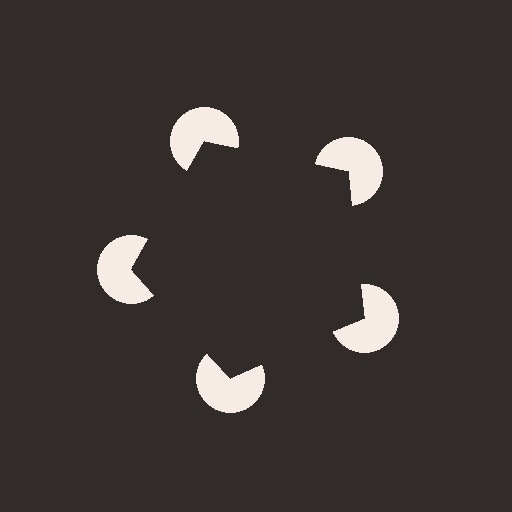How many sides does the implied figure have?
5 sides.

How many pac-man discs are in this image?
There are 5 — one at each vertex of the illusory pentagon.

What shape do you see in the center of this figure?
An illusory pentagon — its edges are inferred from the aligned wedge cuts in the pac-man discs, not physically drawn.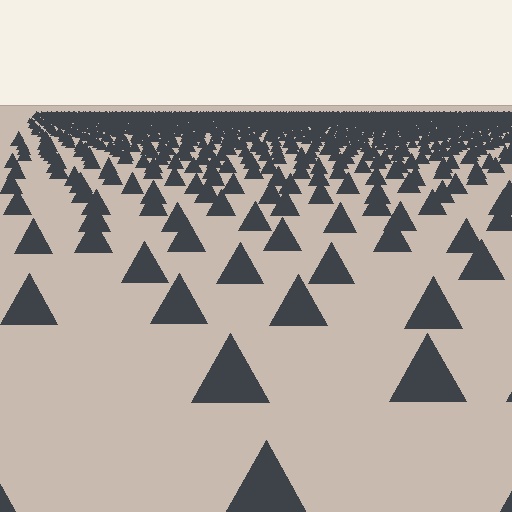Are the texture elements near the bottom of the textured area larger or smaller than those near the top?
Larger. Near the bottom, elements are closer to the viewer and appear at a bigger on-screen size.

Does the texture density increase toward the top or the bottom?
Density increases toward the top.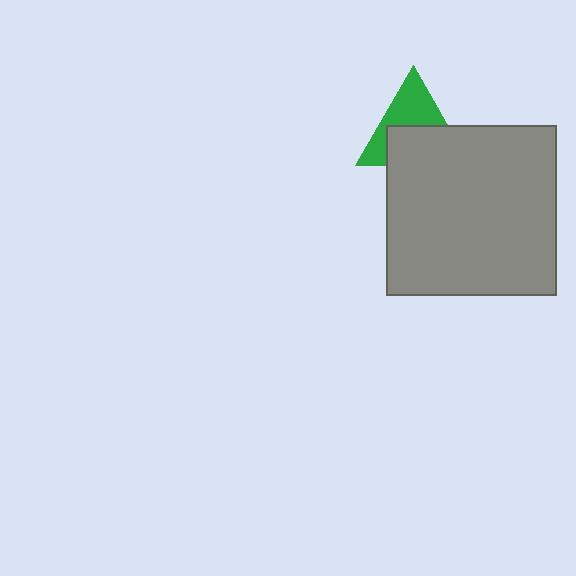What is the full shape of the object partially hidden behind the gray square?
The partially hidden object is a green triangle.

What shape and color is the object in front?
The object in front is a gray square.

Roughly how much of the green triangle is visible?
About half of it is visible (roughly 49%).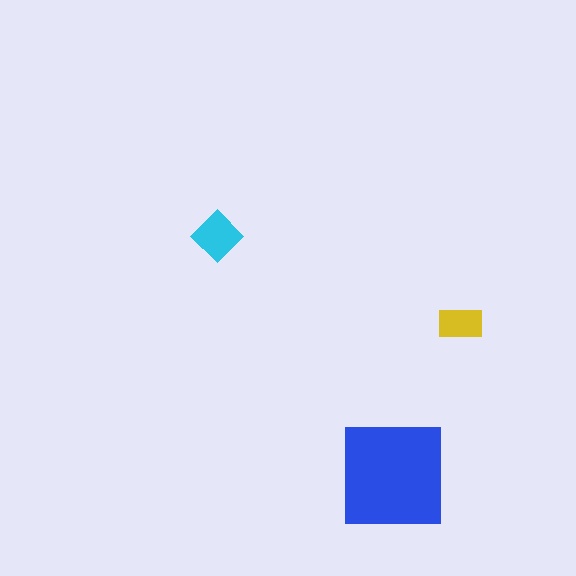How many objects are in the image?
There are 3 objects in the image.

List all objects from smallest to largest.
The yellow rectangle, the cyan diamond, the blue square.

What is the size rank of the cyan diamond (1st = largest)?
2nd.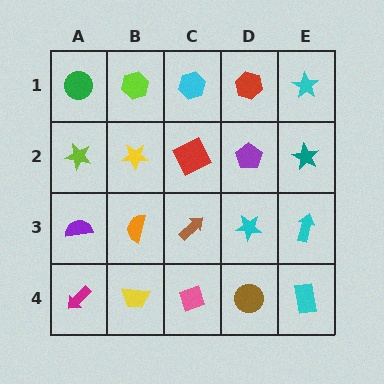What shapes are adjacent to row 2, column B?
A lime hexagon (row 1, column B), an orange semicircle (row 3, column B), a lime star (row 2, column A), a red square (row 2, column C).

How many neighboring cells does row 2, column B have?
4.